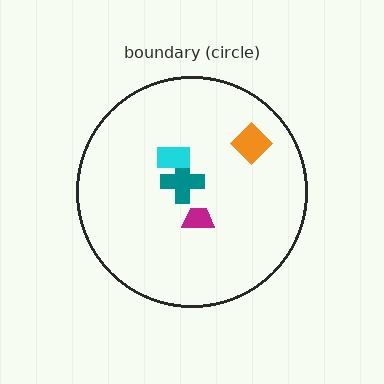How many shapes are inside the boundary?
4 inside, 0 outside.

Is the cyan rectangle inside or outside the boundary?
Inside.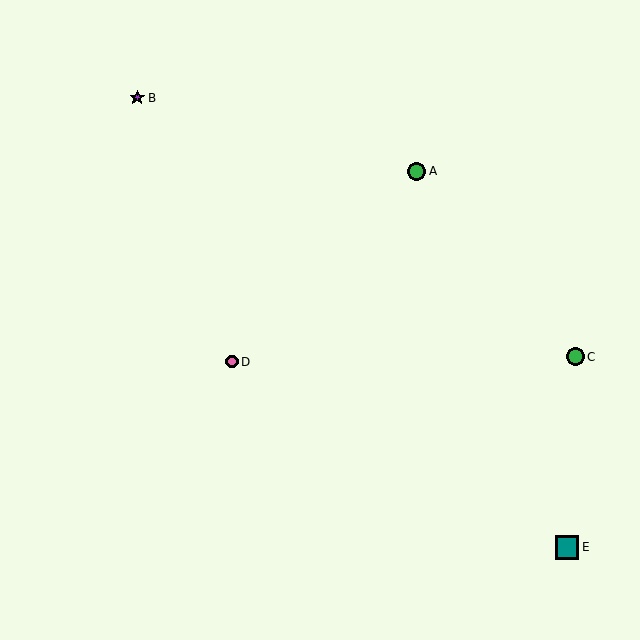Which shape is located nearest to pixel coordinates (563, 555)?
The teal square (labeled E) at (567, 547) is nearest to that location.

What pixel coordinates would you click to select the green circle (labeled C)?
Click at (575, 357) to select the green circle C.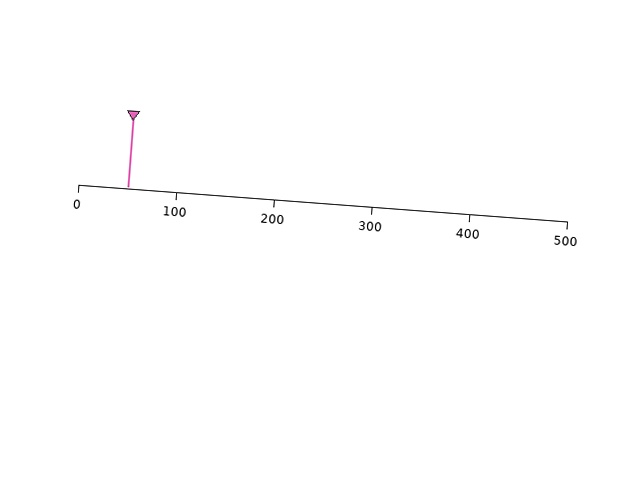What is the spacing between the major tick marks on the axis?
The major ticks are spaced 100 apart.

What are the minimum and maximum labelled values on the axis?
The axis runs from 0 to 500.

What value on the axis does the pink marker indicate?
The marker indicates approximately 50.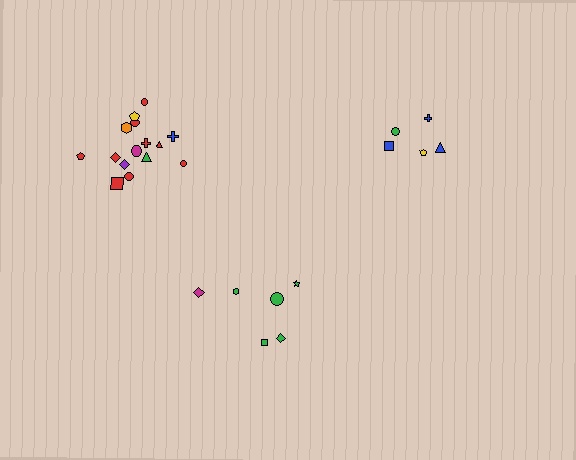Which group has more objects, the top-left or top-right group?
The top-left group.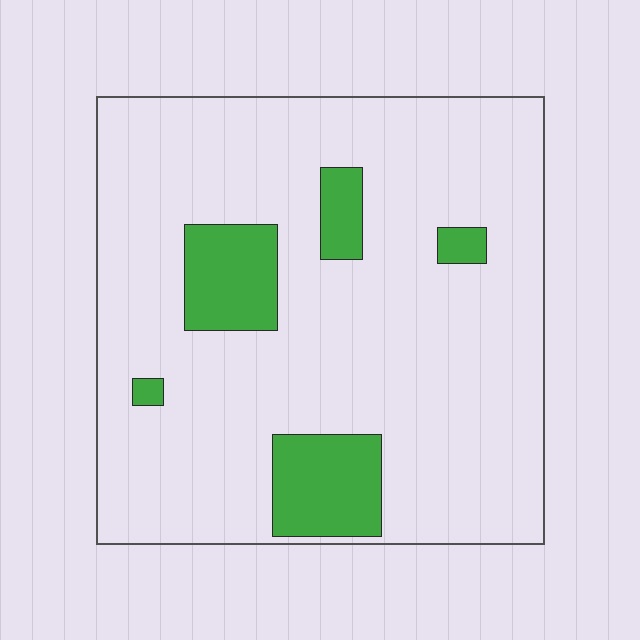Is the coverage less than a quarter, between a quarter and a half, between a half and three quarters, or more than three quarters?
Less than a quarter.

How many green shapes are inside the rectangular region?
5.